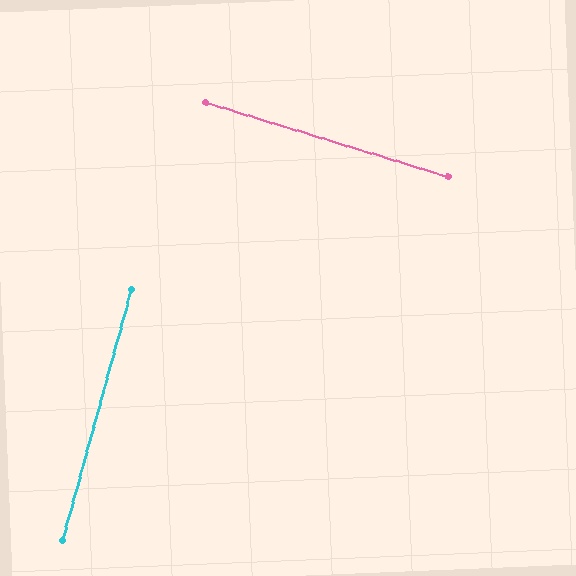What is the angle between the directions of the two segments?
Approximately 88 degrees.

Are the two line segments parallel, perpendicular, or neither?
Perpendicular — they meet at approximately 88°.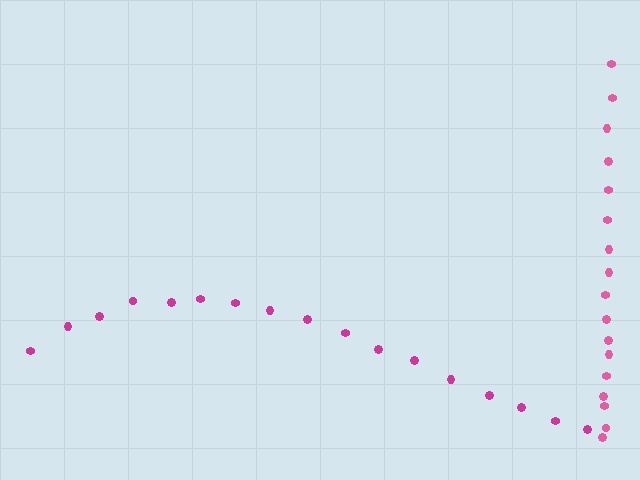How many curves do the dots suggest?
There are 2 distinct paths.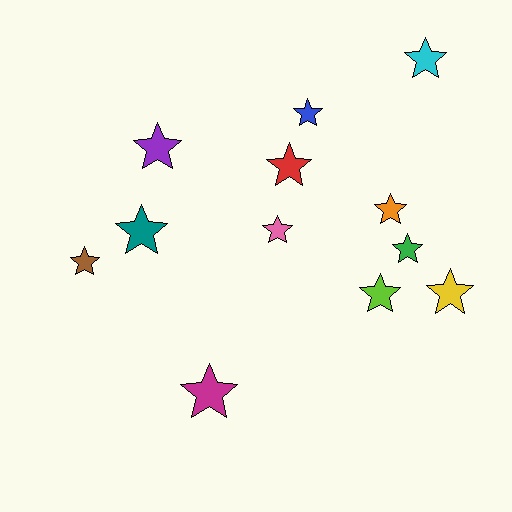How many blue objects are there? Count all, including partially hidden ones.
There is 1 blue object.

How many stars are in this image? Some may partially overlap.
There are 12 stars.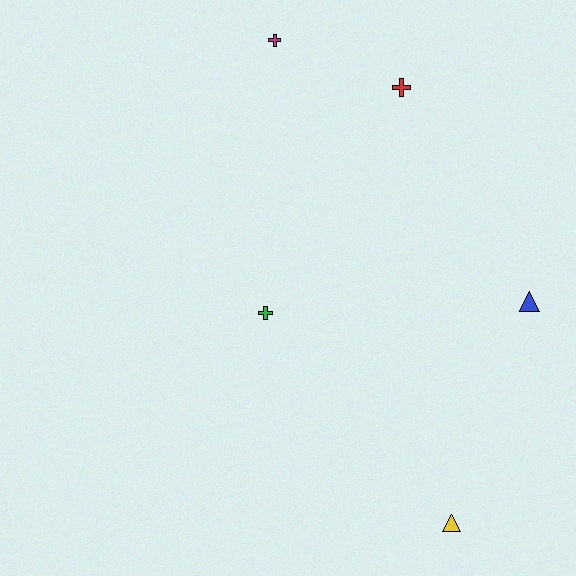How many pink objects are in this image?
There are no pink objects.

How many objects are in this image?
There are 5 objects.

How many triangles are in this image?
There are 2 triangles.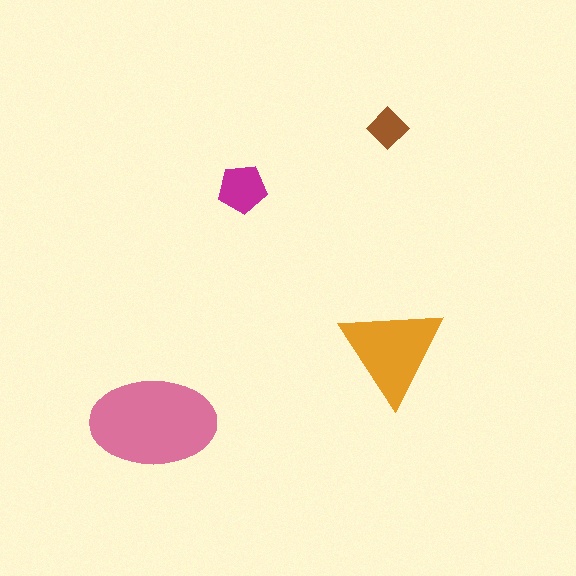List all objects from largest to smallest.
The pink ellipse, the orange triangle, the magenta pentagon, the brown diamond.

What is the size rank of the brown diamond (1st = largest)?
4th.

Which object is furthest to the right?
The orange triangle is rightmost.